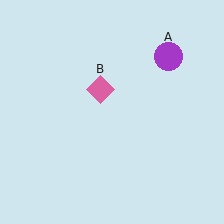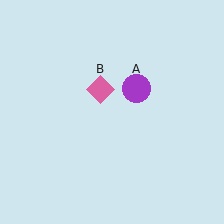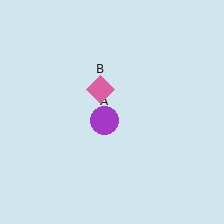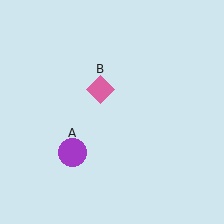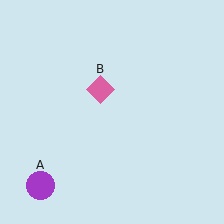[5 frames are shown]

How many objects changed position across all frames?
1 object changed position: purple circle (object A).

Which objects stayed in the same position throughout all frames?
Pink diamond (object B) remained stationary.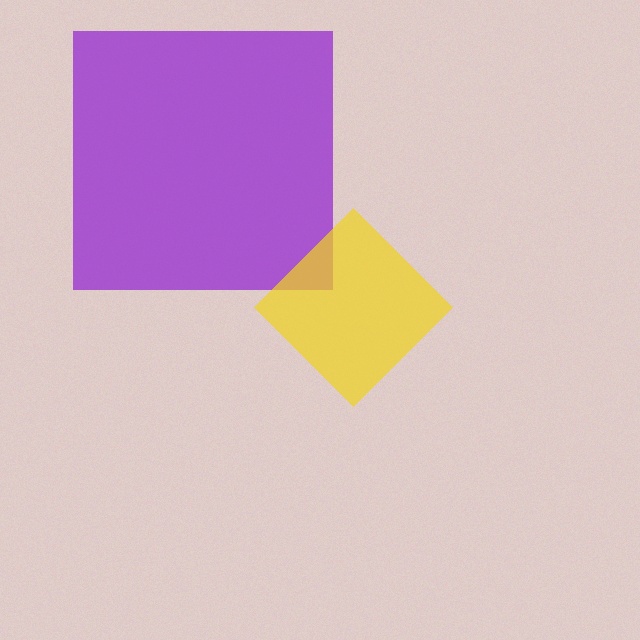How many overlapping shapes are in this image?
There are 2 overlapping shapes in the image.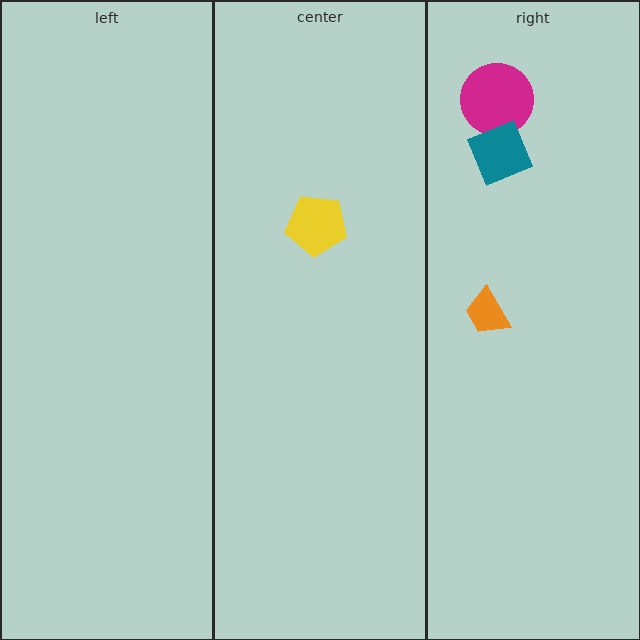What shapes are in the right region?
The magenta circle, the orange trapezoid, the teal square.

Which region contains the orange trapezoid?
The right region.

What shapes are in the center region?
The yellow pentagon.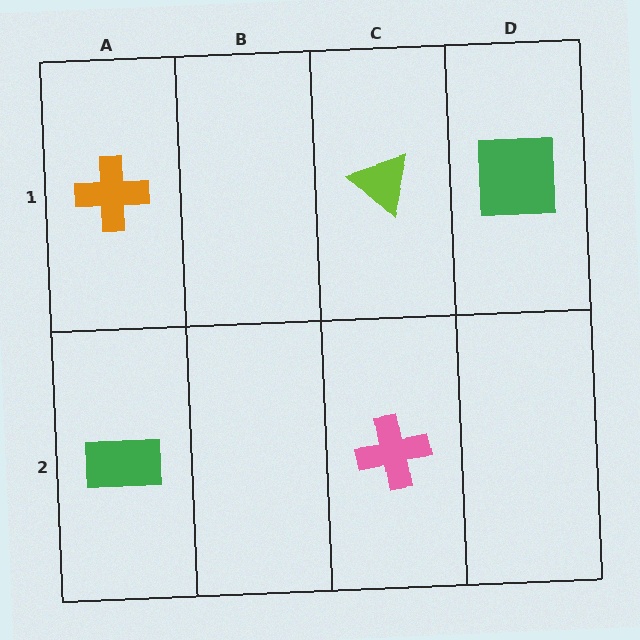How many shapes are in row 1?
3 shapes.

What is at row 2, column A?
A green rectangle.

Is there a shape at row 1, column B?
No, that cell is empty.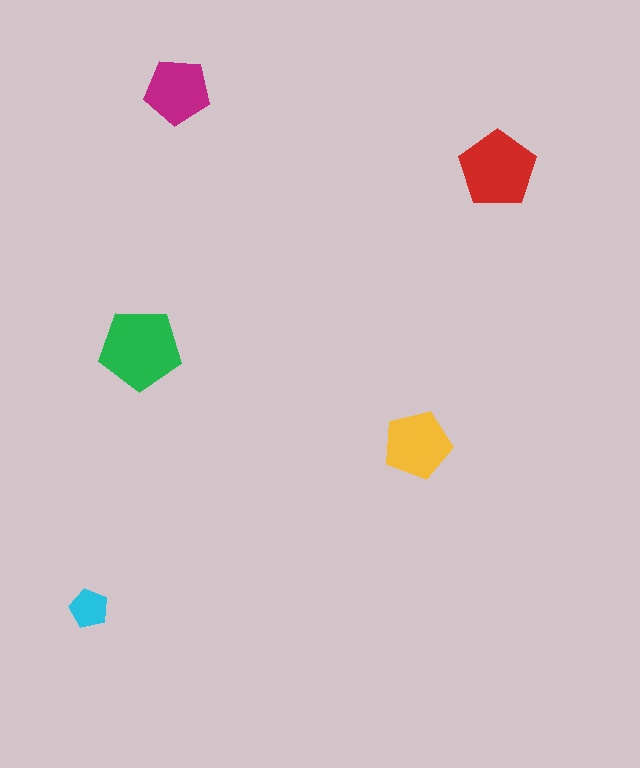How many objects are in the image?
There are 5 objects in the image.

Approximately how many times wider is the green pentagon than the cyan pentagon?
About 2 times wider.